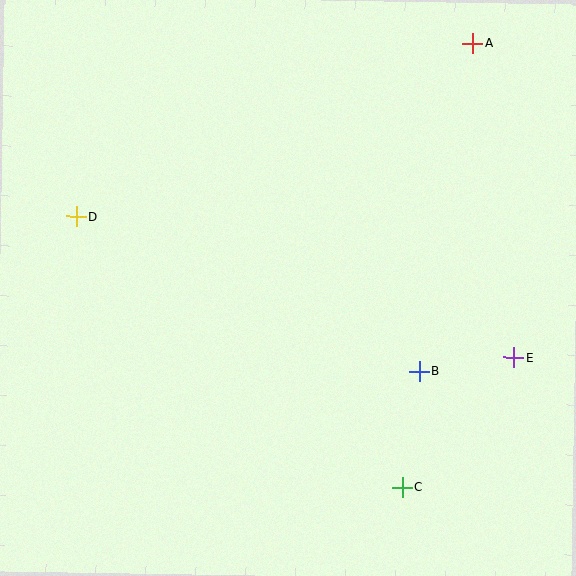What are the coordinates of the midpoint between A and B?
The midpoint between A and B is at (446, 207).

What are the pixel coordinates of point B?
Point B is at (419, 372).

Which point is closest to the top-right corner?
Point A is closest to the top-right corner.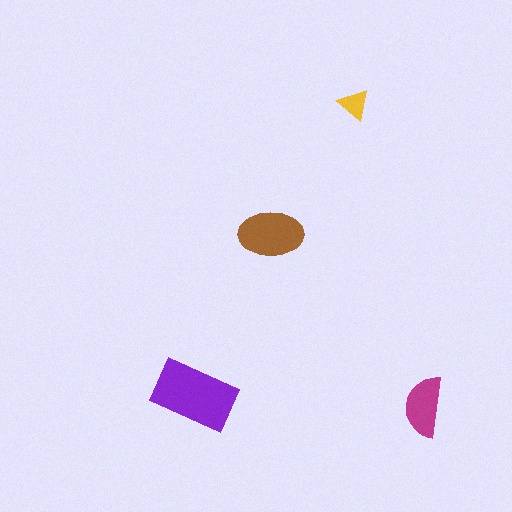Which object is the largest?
The purple rectangle.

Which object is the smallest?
The yellow triangle.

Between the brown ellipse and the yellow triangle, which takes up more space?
The brown ellipse.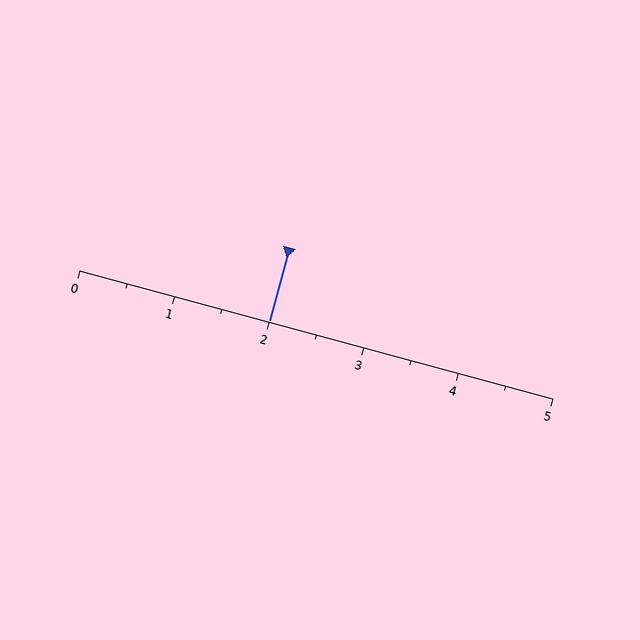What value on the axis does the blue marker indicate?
The marker indicates approximately 2.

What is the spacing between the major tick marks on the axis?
The major ticks are spaced 1 apart.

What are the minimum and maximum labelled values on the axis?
The axis runs from 0 to 5.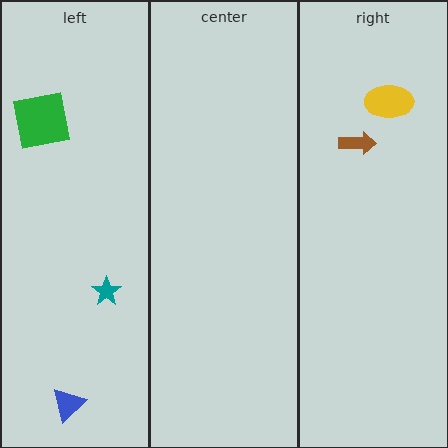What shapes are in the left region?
The teal star, the green square, the blue triangle.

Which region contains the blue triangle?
The left region.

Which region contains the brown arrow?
The right region.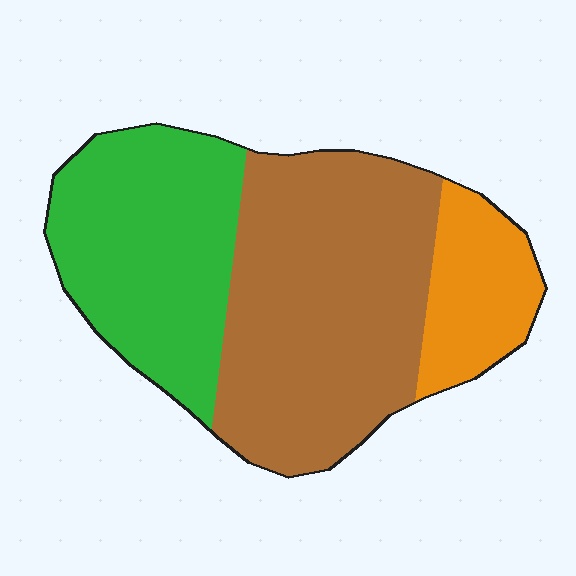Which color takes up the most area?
Brown, at roughly 50%.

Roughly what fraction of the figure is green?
Green takes up about one third (1/3) of the figure.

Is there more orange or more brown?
Brown.